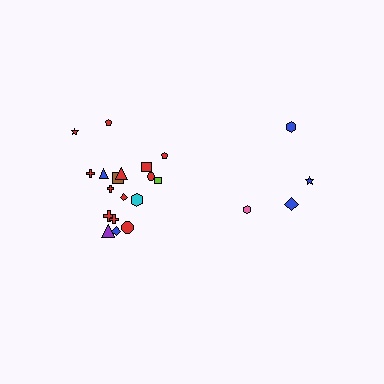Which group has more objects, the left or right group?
The left group.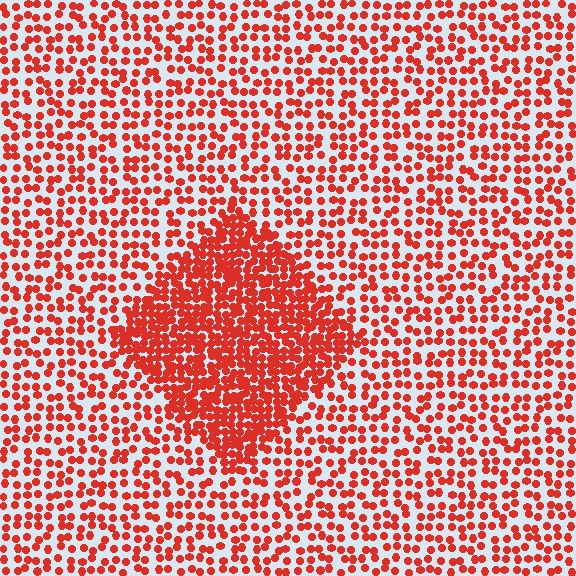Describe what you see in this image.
The image contains small red elements arranged at two different densities. A diamond-shaped region is visible where the elements are more densely packed than the surrounding area.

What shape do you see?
I see a diamond.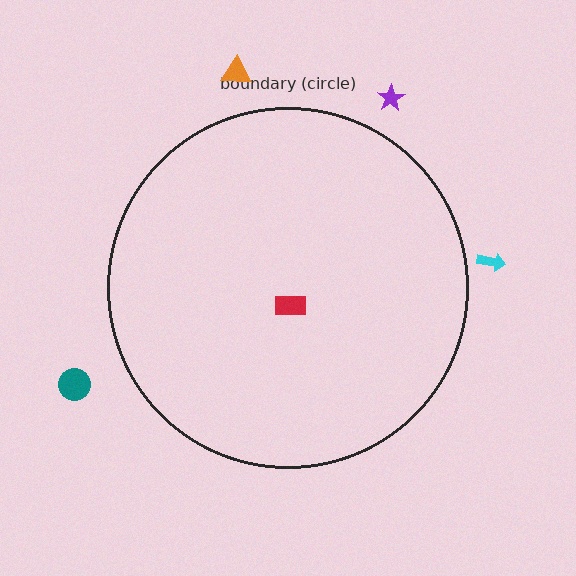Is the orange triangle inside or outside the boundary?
Outside.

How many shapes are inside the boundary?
1 inside, 4 outside.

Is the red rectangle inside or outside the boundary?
Inside.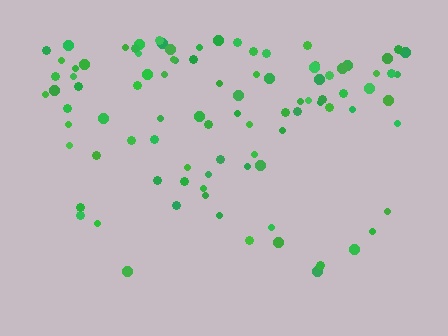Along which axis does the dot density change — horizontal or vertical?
Vertical.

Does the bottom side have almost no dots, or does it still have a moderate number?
Still a moderate number, just noticeably fewer than the top.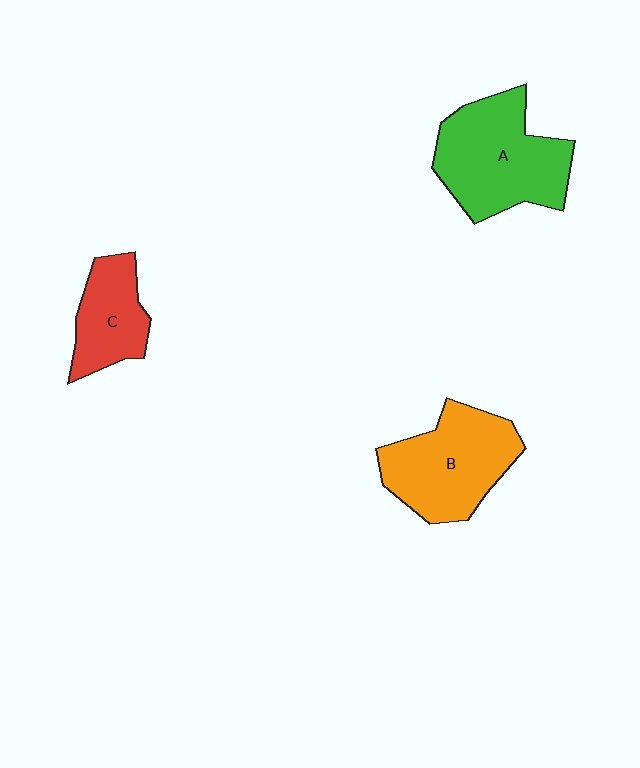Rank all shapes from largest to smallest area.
From largest to smallest: A (green), B (orange), C (red).